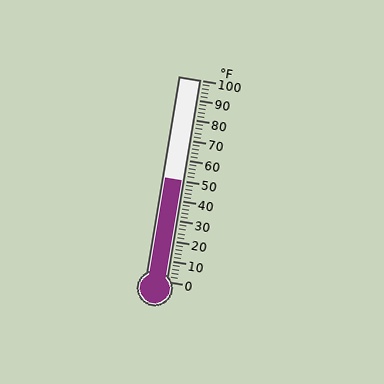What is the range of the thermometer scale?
The thermometer scale ranges from 0°F to 100°F.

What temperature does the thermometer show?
The thermometer shows approximately 50°F.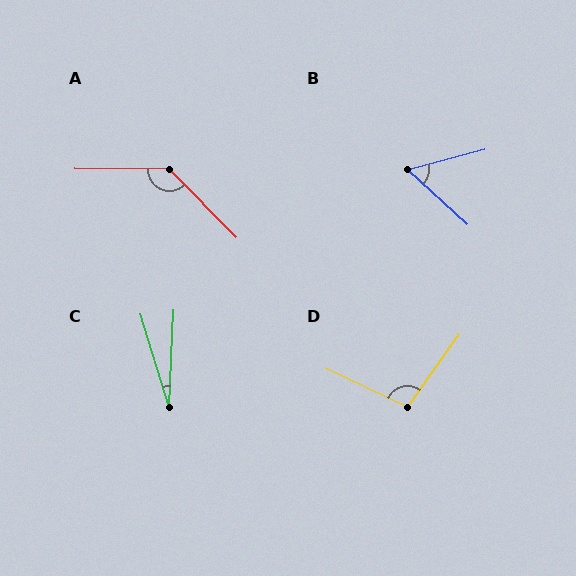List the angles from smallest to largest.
C (20°), B (58°), D (100°), A (135°).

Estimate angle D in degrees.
Approximately 100 degrees.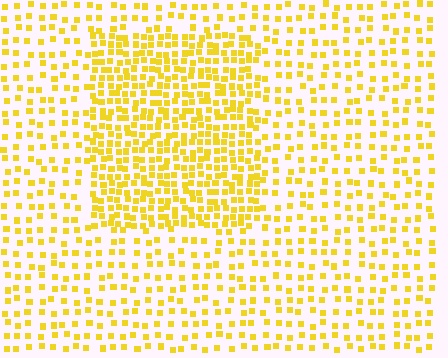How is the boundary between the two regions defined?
The boundary is defined by a change in element density (approximately 2.1x ratio). All elements are the same color, size, and shape.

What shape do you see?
I see a rectangle.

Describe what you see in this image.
The image contains small yellow elements arranged at two different densities. A rectangle-shaped region is visible where the elements are more densely packed than the surrounding area.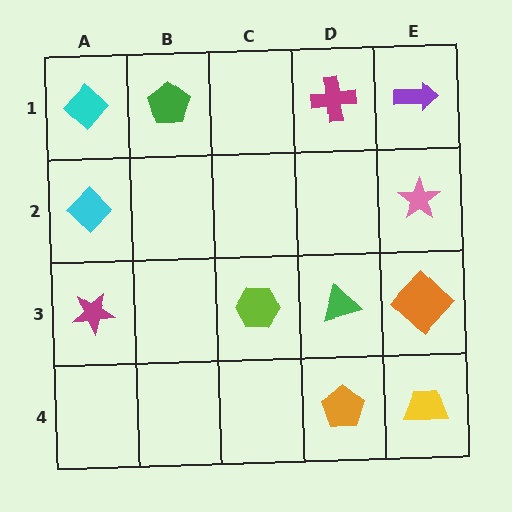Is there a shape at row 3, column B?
No, that cell is empty.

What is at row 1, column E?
A purple arrow.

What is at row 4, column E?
A yellow trapezoid.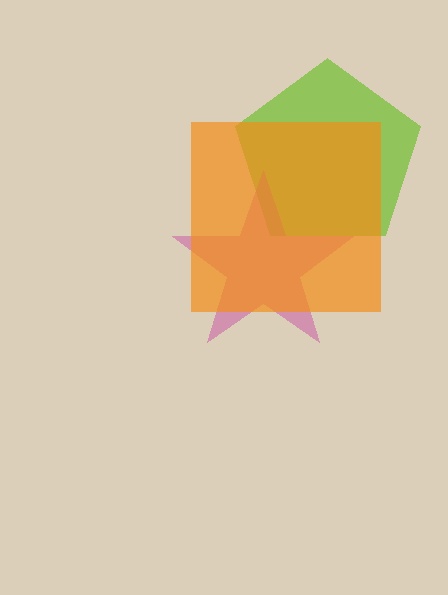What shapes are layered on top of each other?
The layered shapes are: a lime pentagon, a magenta star, an orange square.